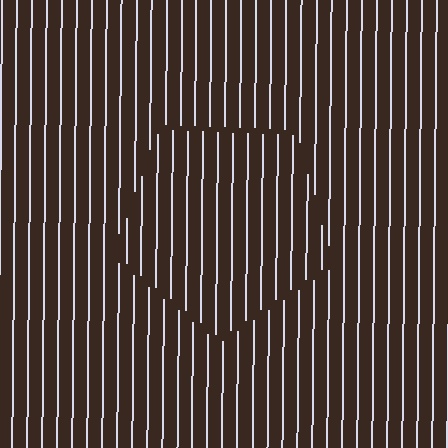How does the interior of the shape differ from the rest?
The interior of the shape contains the same grating, shifted by half a period — the contour is defined by the phase discontinuity where line-ends from the inner and outer gratings abut.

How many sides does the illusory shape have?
5 sides — the line-ends trace a pentagon.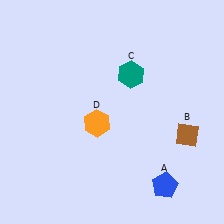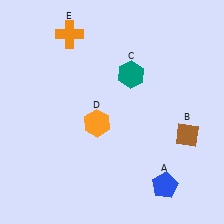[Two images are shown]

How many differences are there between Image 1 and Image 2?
There is 1 difference between the two images.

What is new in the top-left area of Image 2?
An orange cross (E) was added in the top-left area of Image 2.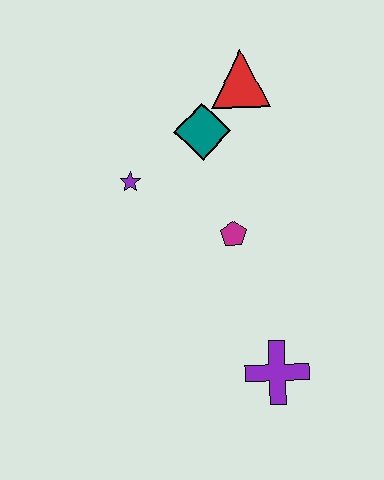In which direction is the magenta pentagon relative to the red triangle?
The magenta pentagon is below the red triangle.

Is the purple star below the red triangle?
Yes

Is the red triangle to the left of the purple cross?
Yes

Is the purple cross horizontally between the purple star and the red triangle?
No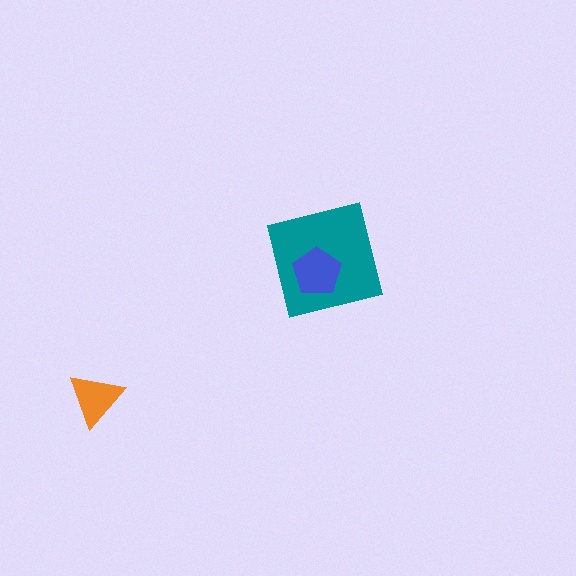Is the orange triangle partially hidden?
No, no other shape covers it.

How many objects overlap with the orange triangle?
0 objects overlap with the orange triangle.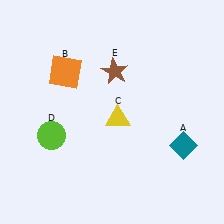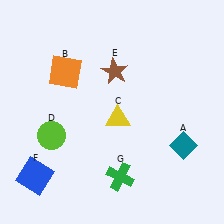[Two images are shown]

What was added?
A blue square (F), a green cross (G) were added in Image 2.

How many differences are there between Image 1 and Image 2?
There are 2 differences between the two images.